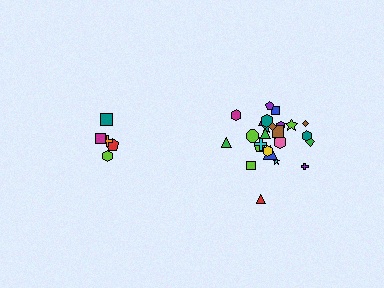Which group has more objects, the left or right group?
The right group.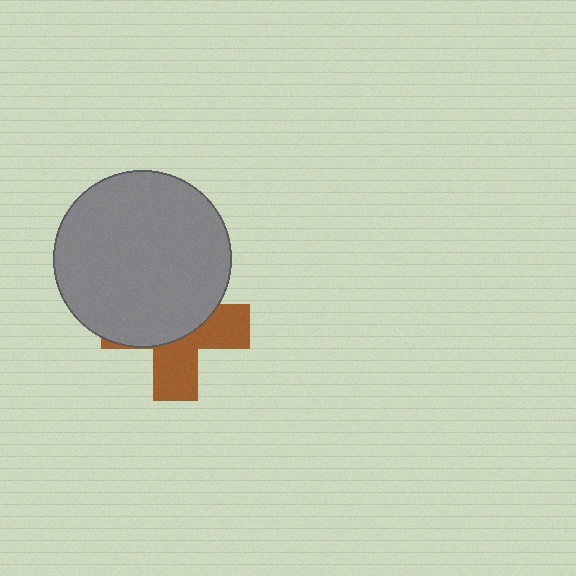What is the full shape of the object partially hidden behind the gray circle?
The partially hidden object is a brown cross.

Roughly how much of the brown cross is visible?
A small part of it is visible (roughly 44%).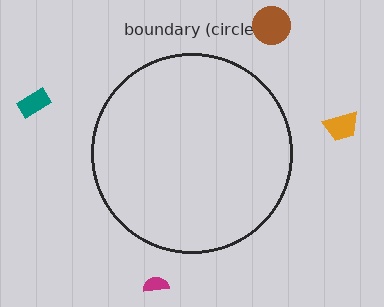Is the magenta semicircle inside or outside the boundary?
Outside.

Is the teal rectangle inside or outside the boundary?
Outside.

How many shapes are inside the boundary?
0 inside, 4 outside.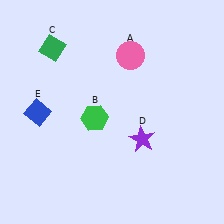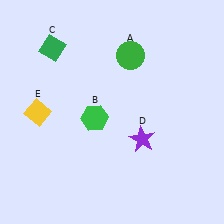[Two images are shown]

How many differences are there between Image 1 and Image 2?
There are 2 differences between the two images.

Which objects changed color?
A changed from pink to green. E changed from blue to yellow.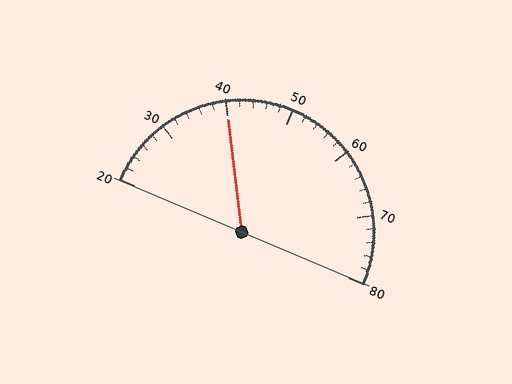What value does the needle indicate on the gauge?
The needle indicates approximately 40.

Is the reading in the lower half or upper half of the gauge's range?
The reading is in the lower half of the range (20 to 80).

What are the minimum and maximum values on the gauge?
The gauge ranges from 20 to 80.